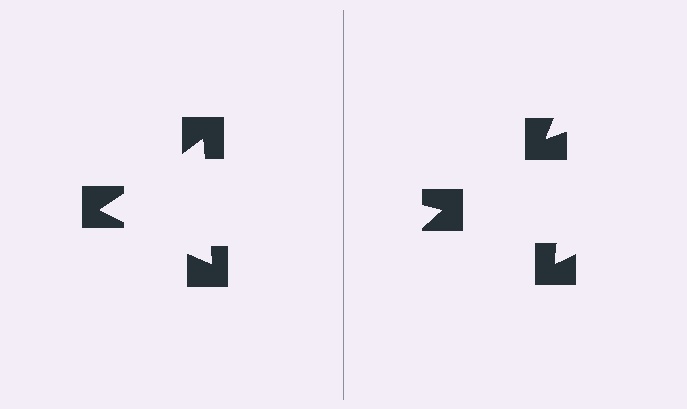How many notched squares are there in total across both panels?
6 — 3 on each side.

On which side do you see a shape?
An illusory triangle appears on the left side. On the right side the wedge cuts are rotated, so no coherent shape forms.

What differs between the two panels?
The notched squares are positioned identically on both sides; only the wedge orientations differ. On the left they align to a triangle; on the right they are misaligned.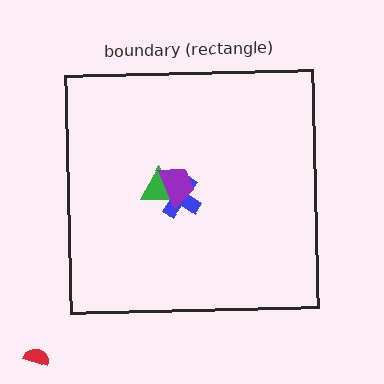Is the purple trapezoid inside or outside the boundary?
Inside.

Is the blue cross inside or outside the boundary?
Inside.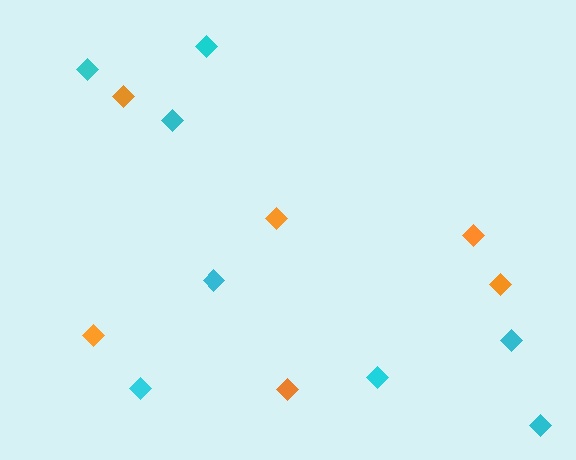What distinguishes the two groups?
There are 2 groups: one group of orange diamonds (6) and one group of cyan diamonds (8).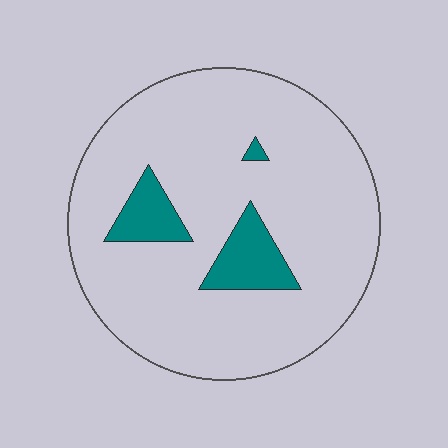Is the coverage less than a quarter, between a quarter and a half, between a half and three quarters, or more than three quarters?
Less than a quarter.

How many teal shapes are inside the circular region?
3.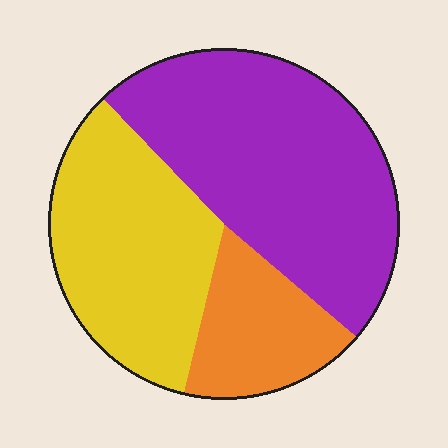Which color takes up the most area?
Purple, at roughly 50%.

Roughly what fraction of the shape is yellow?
Yellow takes up about one third (1/3) of the shape.